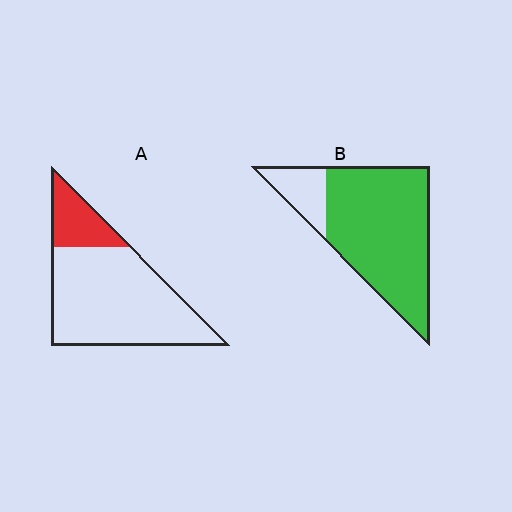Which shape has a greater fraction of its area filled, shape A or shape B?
Shape B.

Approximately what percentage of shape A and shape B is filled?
A is approximately 20% and B is approximately 80%.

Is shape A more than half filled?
No.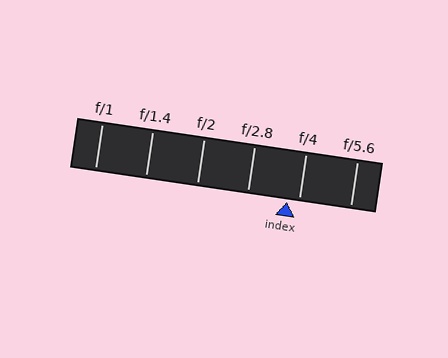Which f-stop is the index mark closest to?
The index mark is closest to f/4.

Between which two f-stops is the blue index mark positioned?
The index mark is between f/2.8 and f/4.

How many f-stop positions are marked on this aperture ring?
There are 6 f-stop positions marked.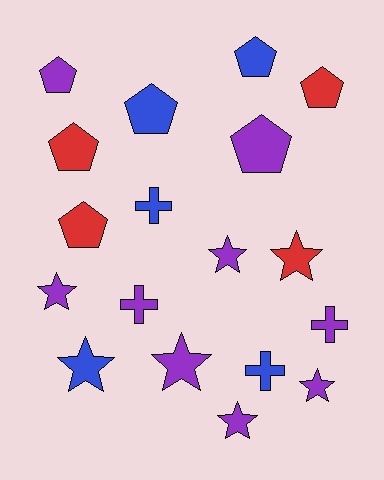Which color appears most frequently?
Purple, with 9 objects.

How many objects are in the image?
There are 18 objects.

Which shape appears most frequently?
Pentagon, with 7 objects.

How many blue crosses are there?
There are 2 blue crosses.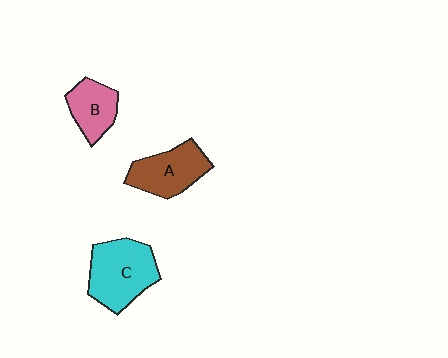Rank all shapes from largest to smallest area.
From largest to smallest: C (cyan), A (brown), B (pink).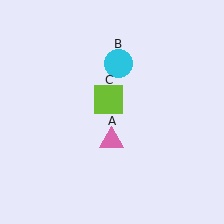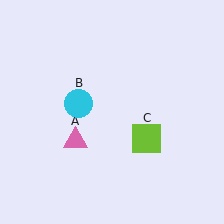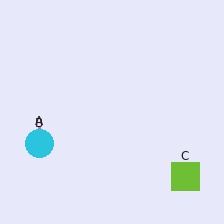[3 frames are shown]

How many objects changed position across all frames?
3 objects changed position: pink triangle (object A), cyan circle (object B), lime square (object C).